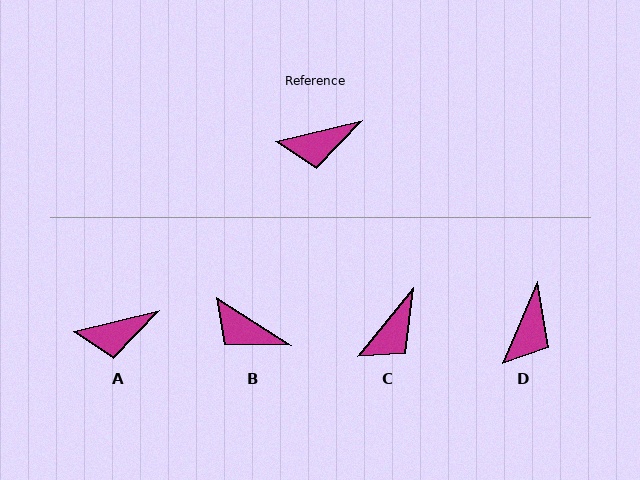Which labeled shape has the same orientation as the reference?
A.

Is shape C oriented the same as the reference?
No, it is off by about 37 degrees.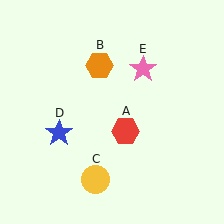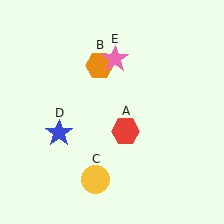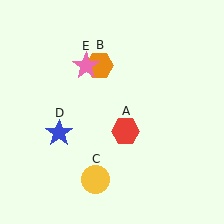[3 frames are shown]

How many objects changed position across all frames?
1 object changed position: pink star (object E).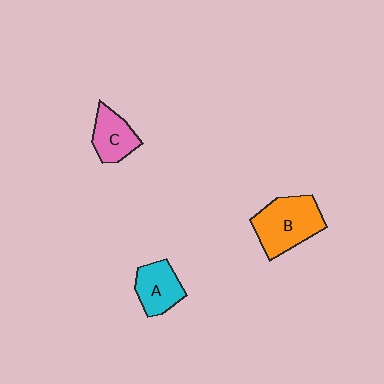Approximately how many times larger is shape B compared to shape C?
Approximately 1.6 times.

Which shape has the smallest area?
Shape C (pink).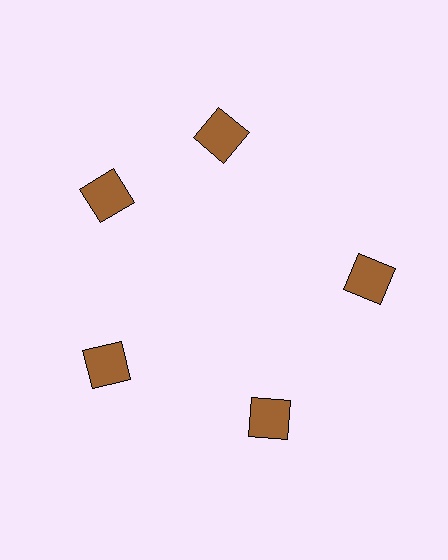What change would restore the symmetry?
The symmetry would be restored by rotating it back into even spacing with its neighbors so that all 5 squares sit at equal angles and equal distance from the center.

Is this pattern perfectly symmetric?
No. The 5 brown squares are arranged in a ring, but one element near the 1 o'clock position is rotated out of alignment along the ring, breaking the 5-fold rotational symmetry.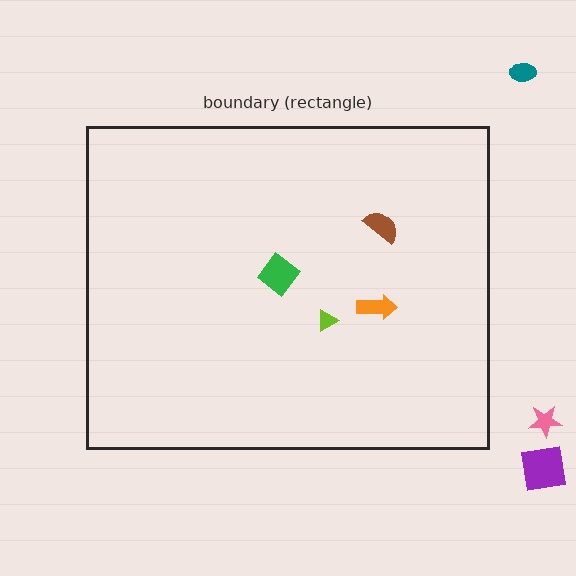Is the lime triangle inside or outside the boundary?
Inside.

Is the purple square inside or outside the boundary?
Outside.